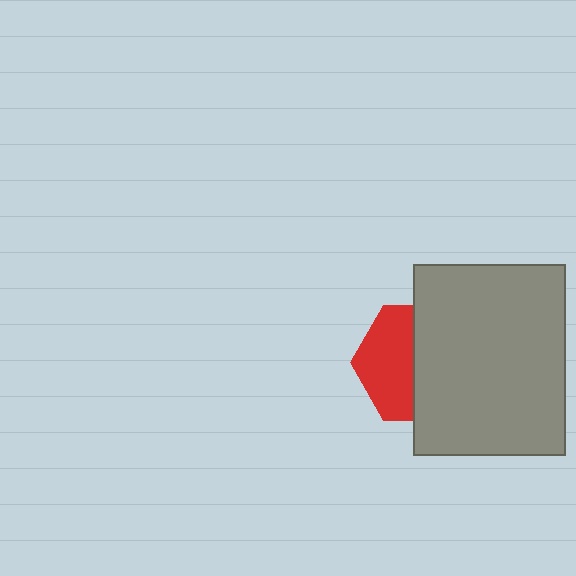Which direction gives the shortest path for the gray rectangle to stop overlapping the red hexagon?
Moving right gives the shortest separation.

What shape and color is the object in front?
The object in front is a gray rectangle.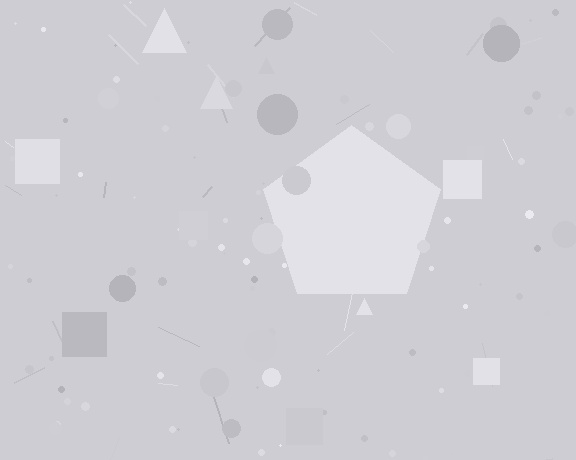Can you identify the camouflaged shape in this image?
The camouflaged shape is a pentagon.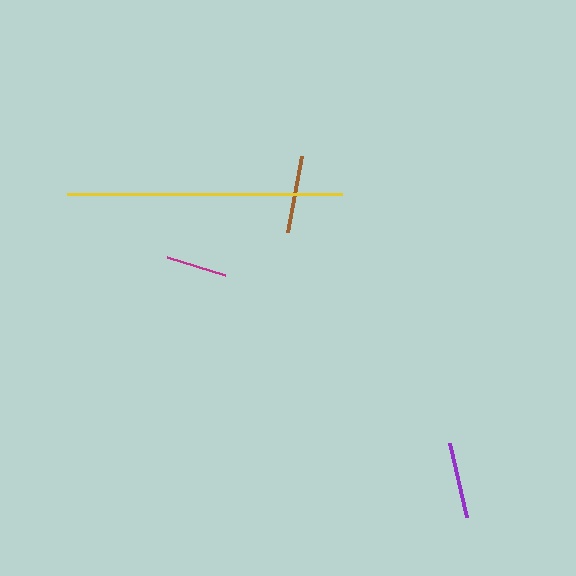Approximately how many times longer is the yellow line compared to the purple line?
The yellow line is approximately 3.6 times the length of the purple line.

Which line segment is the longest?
The yellow line is the longest at approximately 275 pixels.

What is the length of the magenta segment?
The magenta segment is approximately 61 pixels long.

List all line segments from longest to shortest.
From longest to shortest: yellow, brown, purple, magenta.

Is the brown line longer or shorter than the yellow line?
The yellow line is longer than the brown line.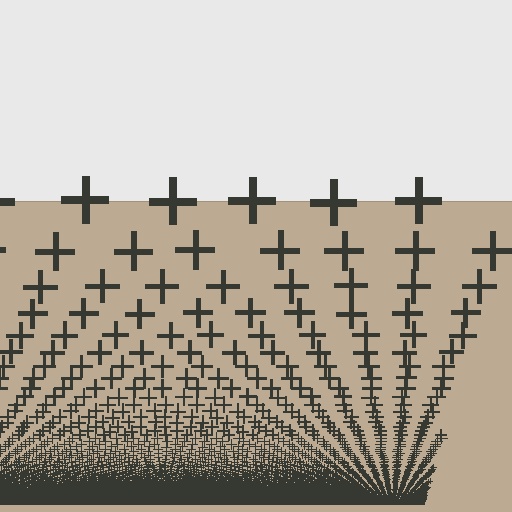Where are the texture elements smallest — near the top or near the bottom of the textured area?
Near the bottom.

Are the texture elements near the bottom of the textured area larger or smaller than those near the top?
Smaller. The gradient is inverted — elements near the bottom are smaller and denser.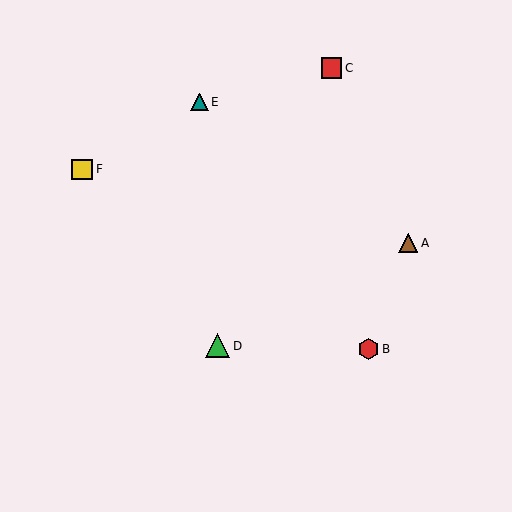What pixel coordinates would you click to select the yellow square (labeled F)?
Click at (82, 170) to select the yellow square F.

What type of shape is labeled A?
Shape A is a brown triangle.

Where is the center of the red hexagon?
The center of the red hexagon is at (368, 349).